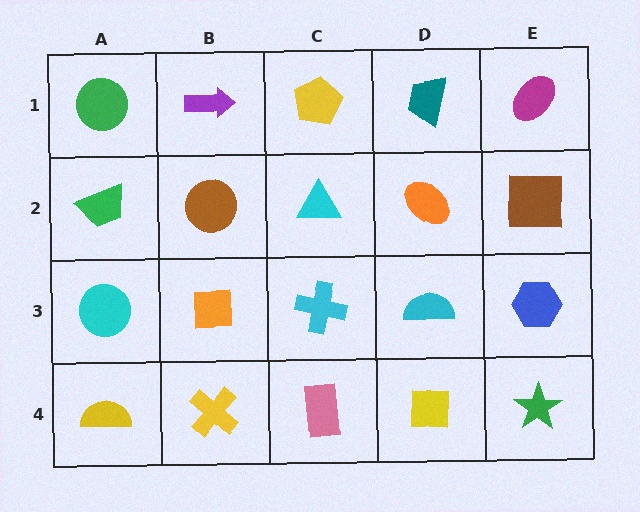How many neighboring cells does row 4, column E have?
2.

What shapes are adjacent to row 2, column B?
A purple arrow (row 1, column B), an orange square (row 3, column B), a green trapezoid (row 2, column A), a cyan triangle (row 2, column C).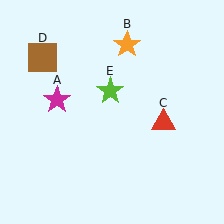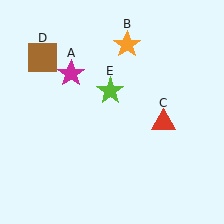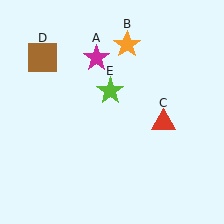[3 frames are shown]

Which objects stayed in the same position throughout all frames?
Orange star (object B) and red triangle (object C) and brown square (object D) and lime star (object E) remained stationary.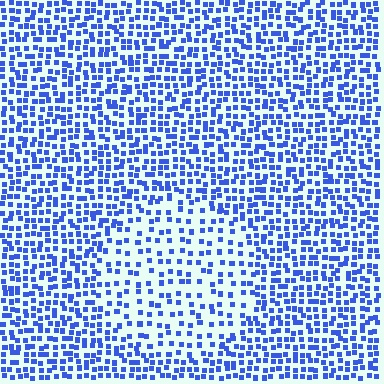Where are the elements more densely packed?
The elements are more densely packed outside the circle boundary.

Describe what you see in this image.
The image contains small blue elements arranged at two different densities. A circle-shaped region is visible where the elements are less densely packed than the surrounding area.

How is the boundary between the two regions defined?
The boundary is defined by a change in element density (approximately 1.9x ratio). All elements are the same color, size, and shape.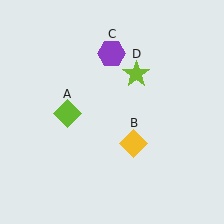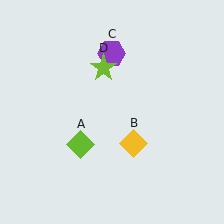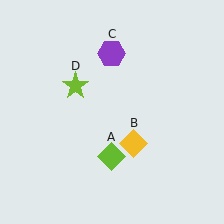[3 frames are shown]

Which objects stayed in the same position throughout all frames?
Yellow diamond (object B) and purple hexagon (object C) remained stationary.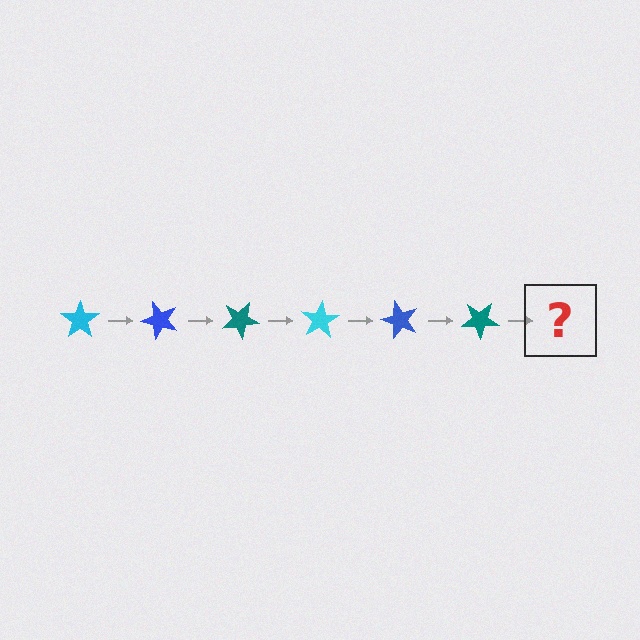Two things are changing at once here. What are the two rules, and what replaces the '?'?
The two rules are that it rotates 50 degrees each step and the color cycles through cyan, blue, and teal. The '?' should be a cyan star, rotated 300 degrees from the start.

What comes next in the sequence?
The next element should be a cyan star, rotated 300 degrees from the start.